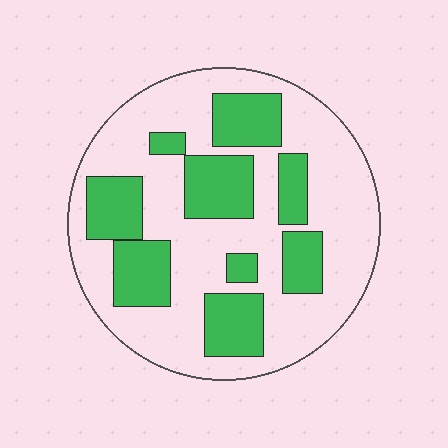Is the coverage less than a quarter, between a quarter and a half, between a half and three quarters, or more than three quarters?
Between a quarter and a half.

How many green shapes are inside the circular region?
9.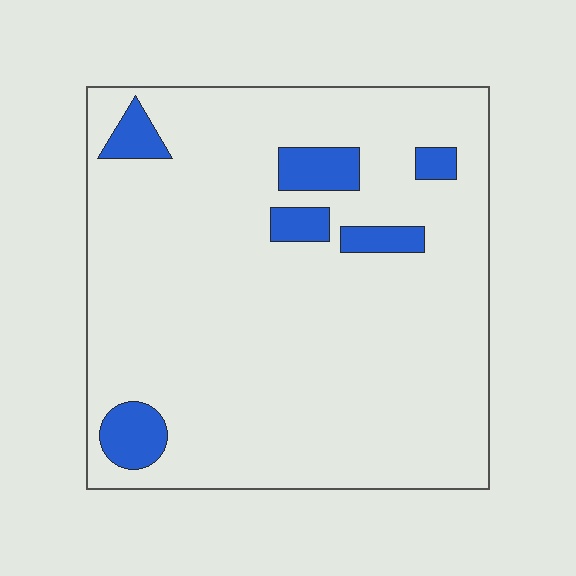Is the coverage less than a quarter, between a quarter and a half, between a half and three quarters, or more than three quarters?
Less than a quarter.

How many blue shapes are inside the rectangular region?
6.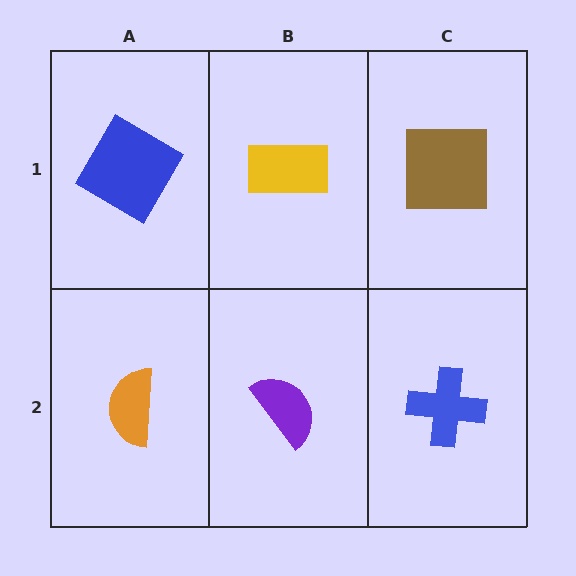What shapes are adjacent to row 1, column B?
A purple semicircle (row 2, column B), a blue diamond (row 1, column A), a brown square (row 1, column C).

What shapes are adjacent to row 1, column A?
An orange semicircle (row 2, column A), a yellow rectangle (row 1, column B).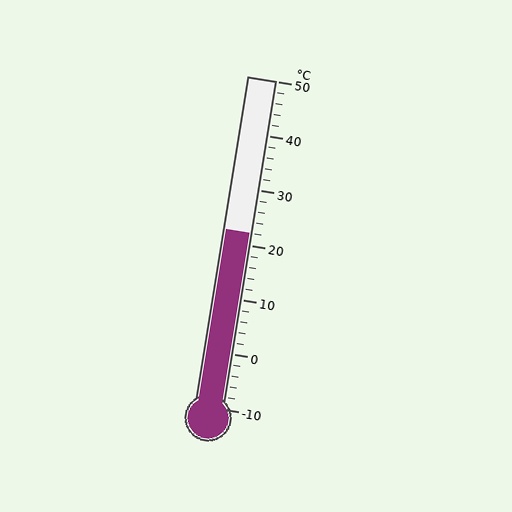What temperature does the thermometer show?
The thermometer shows approximately 22°C.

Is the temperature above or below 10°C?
The temperature is above 10°C.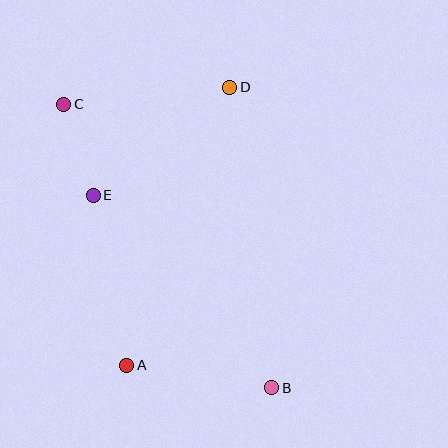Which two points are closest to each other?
Points C and E are closest to each other.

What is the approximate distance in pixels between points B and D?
The distance between B and D is approximately 303 pixels.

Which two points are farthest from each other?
Points B and C are farthest from each other.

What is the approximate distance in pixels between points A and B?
The distance between A and B is approximately 147 pixels.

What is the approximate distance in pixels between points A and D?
The distance between A and D is approximately 296 pixels.